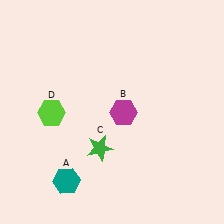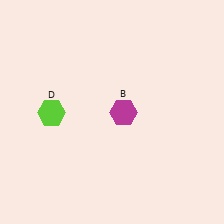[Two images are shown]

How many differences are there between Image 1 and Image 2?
There are 2 differences between the two images.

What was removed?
The teal hexagon (A), the green star (C) were removed in Image 2.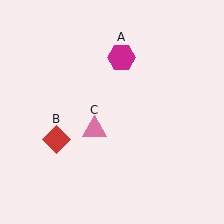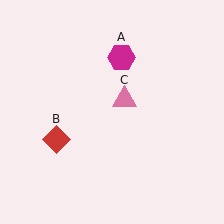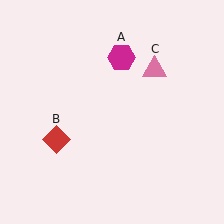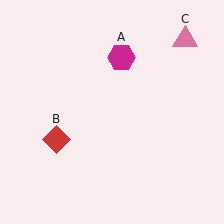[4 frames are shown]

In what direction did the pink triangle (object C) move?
The pink triangle (object C) moved up and to the right.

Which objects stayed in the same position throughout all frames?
Magenta hexagon (object A) and red diamond (object B) remained stationary.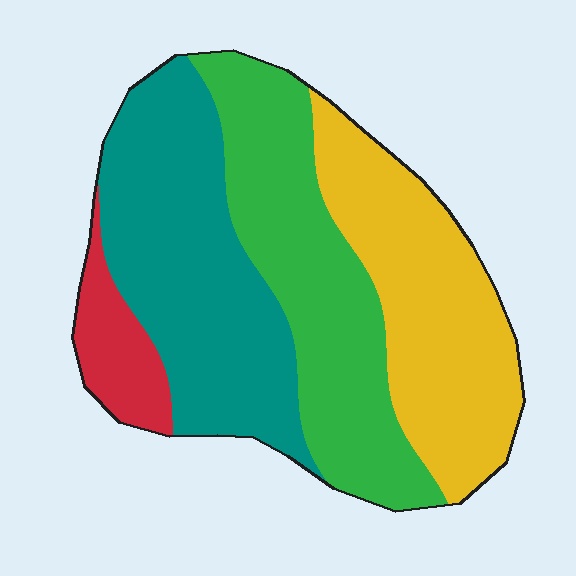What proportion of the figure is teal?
Teal takes up about one third (1/3) of the figure.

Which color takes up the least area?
Red, at roughly 10%.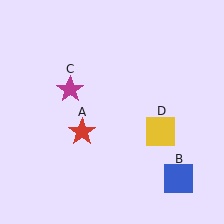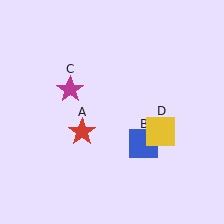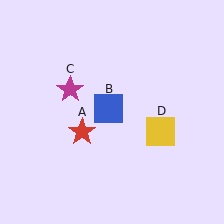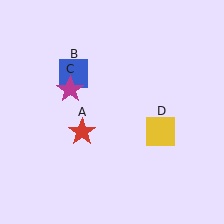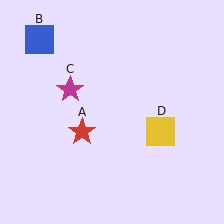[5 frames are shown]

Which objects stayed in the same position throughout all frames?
Red star (object A) and magenta star (object C) and yellow square (object D) remained stationary.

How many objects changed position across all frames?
1 object changed position: blue square (object B).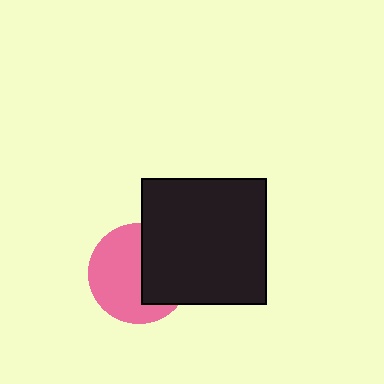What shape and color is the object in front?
The object in front is a black square.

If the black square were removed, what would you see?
You would see the complete pink circle.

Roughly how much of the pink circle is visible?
About half of it is visible (roughly 59%).